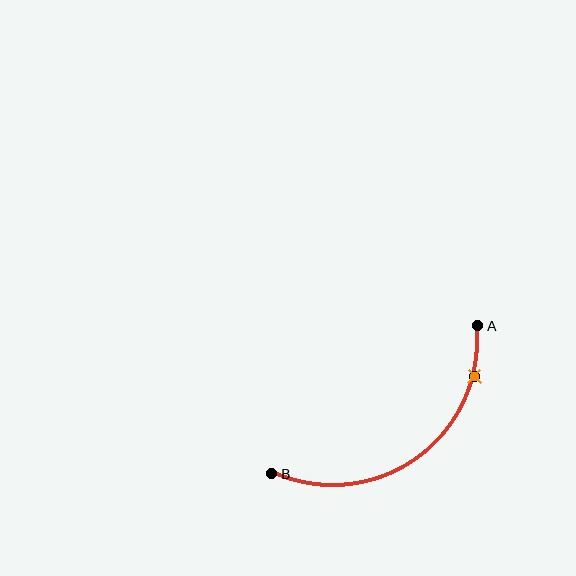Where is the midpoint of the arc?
The arc midpoint is the point on the curve farthest from the straight line joining A and B. It sits below and to the right of that line.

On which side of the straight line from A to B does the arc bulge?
The arc bulges below and to the right of the straight line connecting A and B.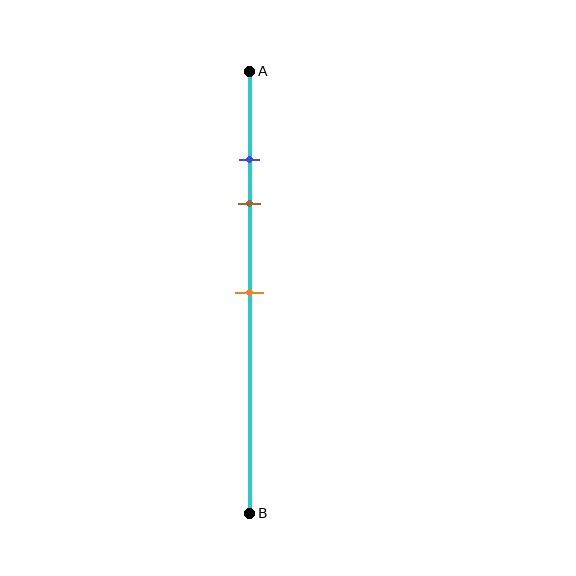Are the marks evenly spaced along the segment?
No, the marks are not evenly spaced.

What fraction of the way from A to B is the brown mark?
The brown mark is approximately 30% (0.3) of the way from A to B.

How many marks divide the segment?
There are 3 marks dividing the segment.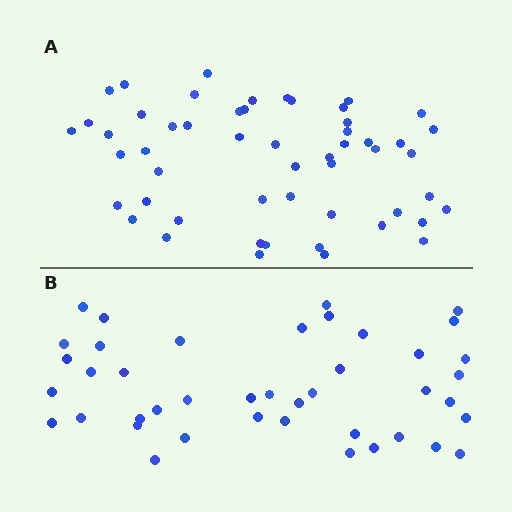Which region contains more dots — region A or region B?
Region A (the top region) has more dots.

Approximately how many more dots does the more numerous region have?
Region A has roughly 12 or so more dots than region B.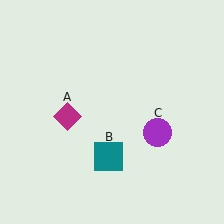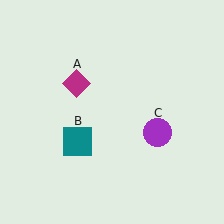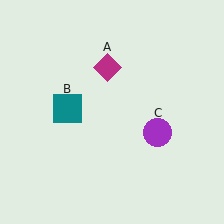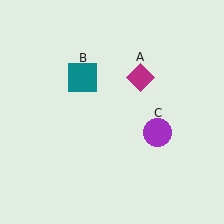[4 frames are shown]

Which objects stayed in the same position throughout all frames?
Purple circle (object C) remained stationary.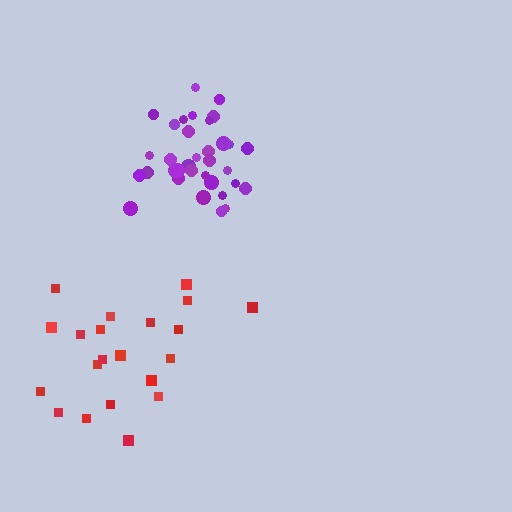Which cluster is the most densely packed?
Purple.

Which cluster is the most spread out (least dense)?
Red.